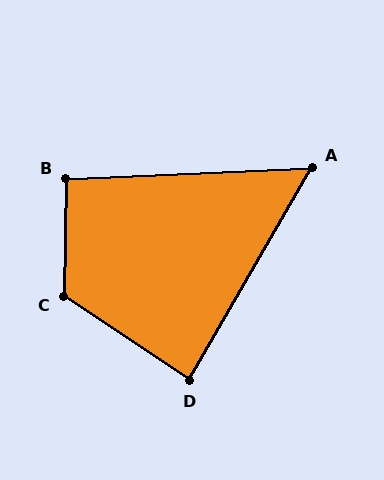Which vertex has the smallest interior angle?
A, at approximately 57 degrees.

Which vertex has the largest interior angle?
C, at approximately 123 degrees.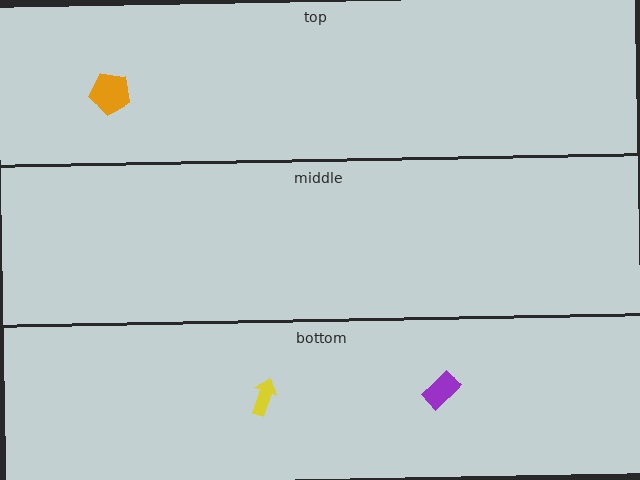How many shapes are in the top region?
1.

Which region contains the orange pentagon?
The top region.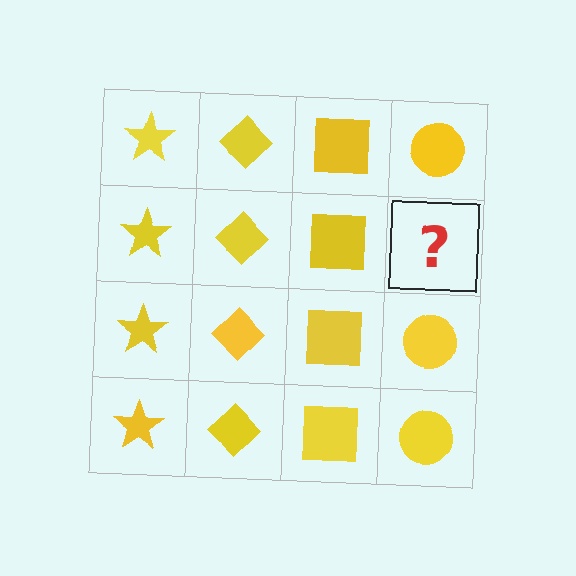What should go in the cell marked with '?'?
The missing cell should contain a yellow circle.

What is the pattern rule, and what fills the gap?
The rule is that each column has a consistent shape. The gap should be filled with a yellow circle.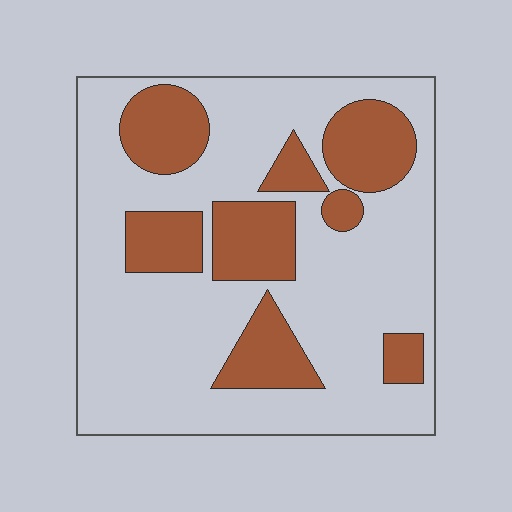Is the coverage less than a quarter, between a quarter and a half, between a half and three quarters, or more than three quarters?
Between a quarter and a half.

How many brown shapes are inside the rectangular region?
8.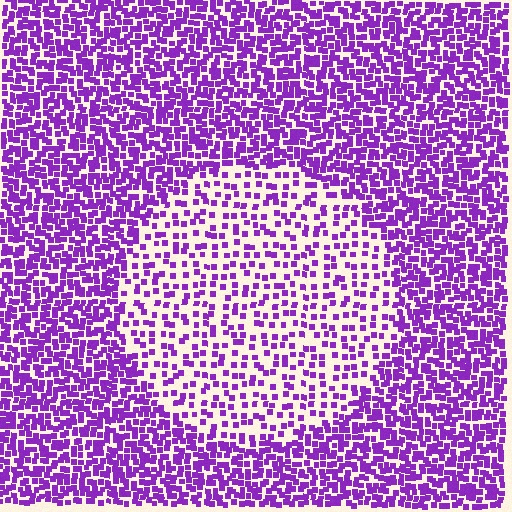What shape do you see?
I see a circle.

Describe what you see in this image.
The image contains small purple elements arranged at two different densities. A circle-shaped region is visible where the elements are less densely packed than the surrounding area.